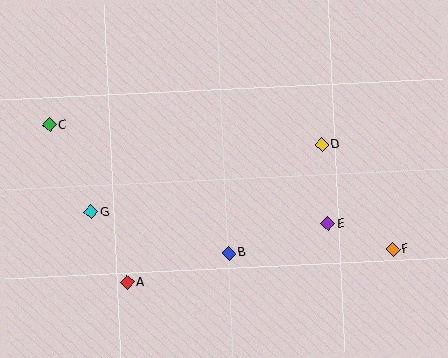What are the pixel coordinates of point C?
Point C is at (50, 125).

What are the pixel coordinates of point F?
Point F is at (393, 249).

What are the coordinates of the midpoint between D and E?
The midpoint between D and E is at (325, 184).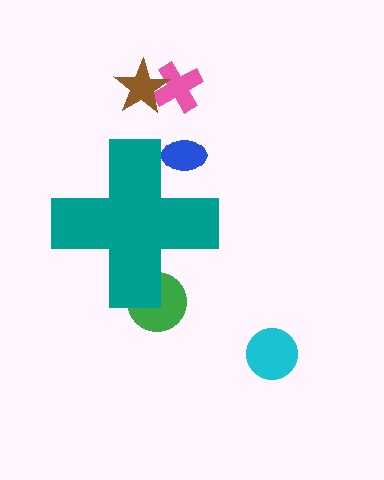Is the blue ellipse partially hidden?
Yes, the blue ellipse is partially hidden behind the teal cross.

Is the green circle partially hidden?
Yes, the green circle is partially hidden behind the teal cross.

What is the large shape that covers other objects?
A teal cross.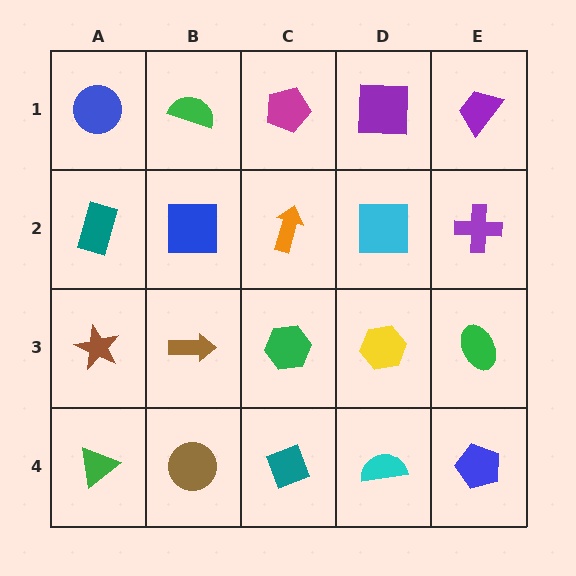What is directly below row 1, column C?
An orange arrow.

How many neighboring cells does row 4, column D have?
3.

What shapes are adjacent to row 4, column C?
A green hexagon (row 3, column C), a brown circle (row 4, column B), a cyan semicircle (row 4, column D).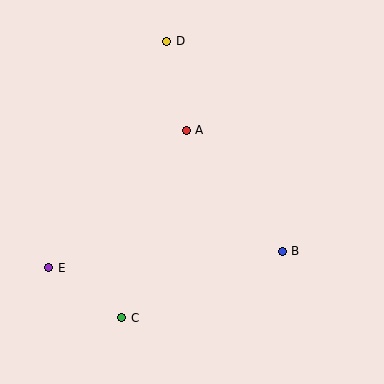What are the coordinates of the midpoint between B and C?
The midpoint between B and C is at (202, 284).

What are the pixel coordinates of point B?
Point B is at (282, 251).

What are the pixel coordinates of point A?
Point A is at (186, 130).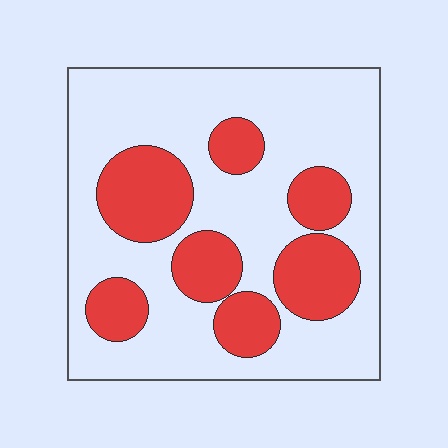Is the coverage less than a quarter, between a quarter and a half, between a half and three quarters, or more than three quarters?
Between a quarter and a half.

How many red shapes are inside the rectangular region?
7.